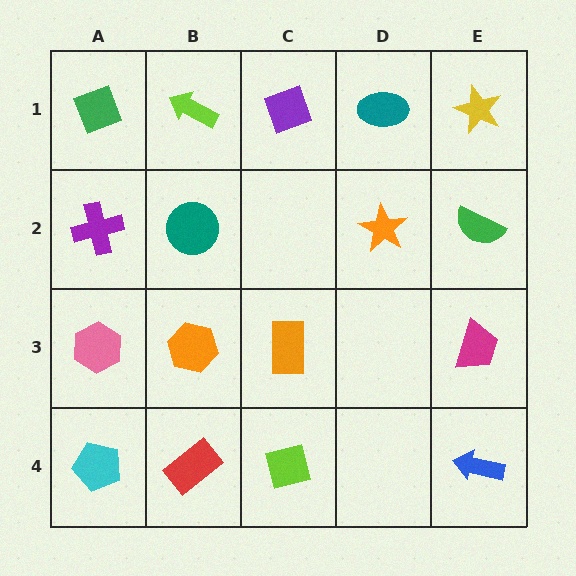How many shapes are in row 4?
4 shapes.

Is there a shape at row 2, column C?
No, that cell is empty.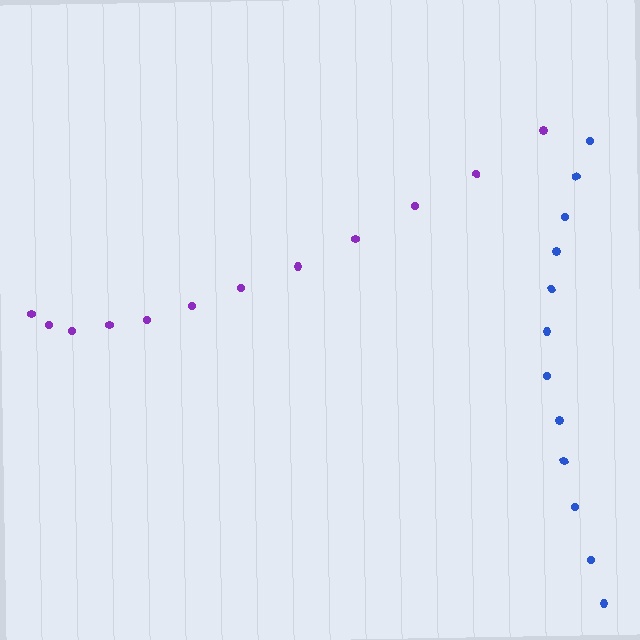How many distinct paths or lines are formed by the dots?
There are 2 distinct paths.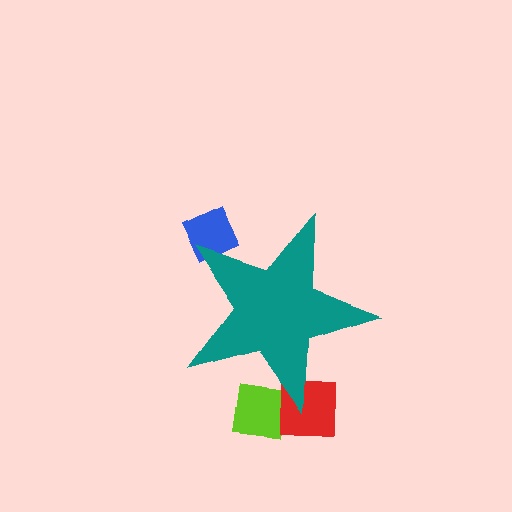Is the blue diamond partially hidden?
Yes, the blue diamond is partially hidden behind the teal star.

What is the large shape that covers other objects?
A teal star.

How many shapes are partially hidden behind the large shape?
3 shapes are partially hidden.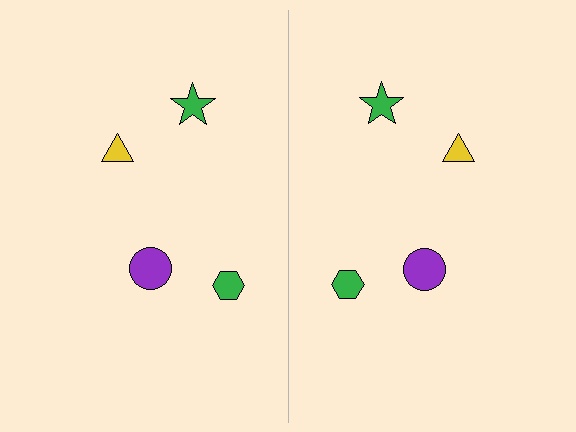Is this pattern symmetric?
Yes, this pattern has bilateral (reflection) symmetry.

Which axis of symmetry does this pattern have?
The pattern has a vertical axis of symmetry running through the center of the image.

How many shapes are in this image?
There are 8 shapes in this image.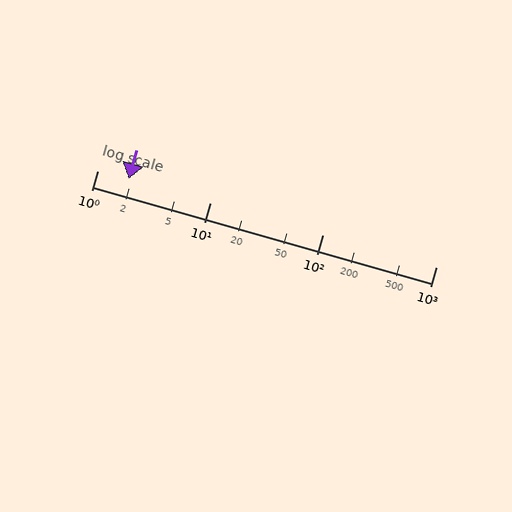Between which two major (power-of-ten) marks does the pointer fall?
The pointer is between 1 and 10.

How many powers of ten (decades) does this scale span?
The scale spans 3 decades, from 1 to 1000.